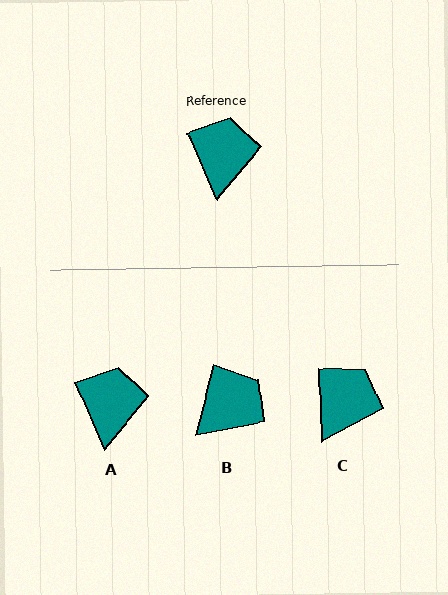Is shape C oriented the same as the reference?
No, it is off by about 22 degrees.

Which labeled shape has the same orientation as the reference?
A.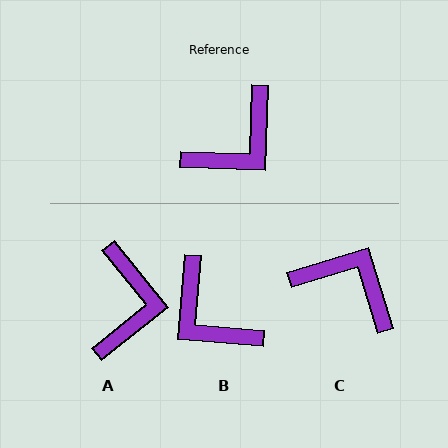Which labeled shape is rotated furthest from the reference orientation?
C, about 109 degrees away.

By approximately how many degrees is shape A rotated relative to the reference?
Approximately 41 degrees counter-clockwise.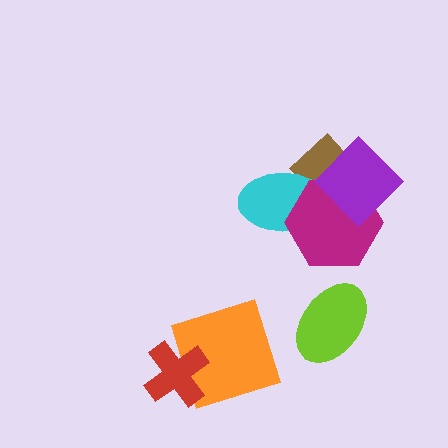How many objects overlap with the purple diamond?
3 objects overlap with the purple diamond.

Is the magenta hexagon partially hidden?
Yes, it is partially covered by another shape.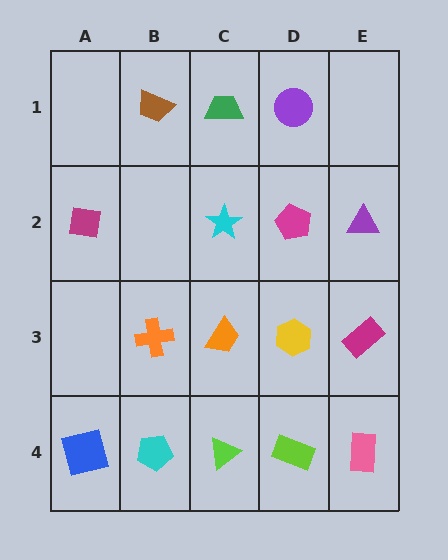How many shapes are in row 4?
5 shapes.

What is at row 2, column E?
A purple triangle.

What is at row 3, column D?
A yellow hexagon.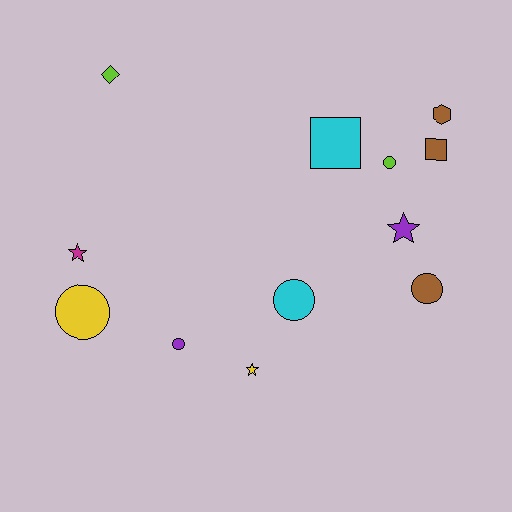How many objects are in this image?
There are 12 objects.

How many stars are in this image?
There are 3 stars.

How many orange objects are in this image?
There are no orange objects.